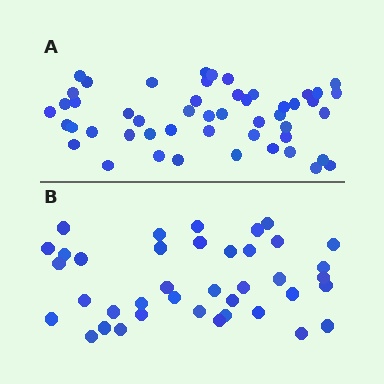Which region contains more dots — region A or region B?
Region A (the top region) has more dots.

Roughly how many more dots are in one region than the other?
Region A has roughly 12 or so more dots than region B.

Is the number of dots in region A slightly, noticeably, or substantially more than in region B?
Region A has noticeably more, but not dramatically so. The ratio is roughly 1.3 to 1.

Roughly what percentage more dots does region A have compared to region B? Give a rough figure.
About 30% more.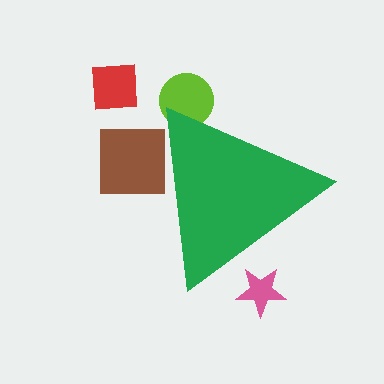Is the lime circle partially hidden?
Yes, the lime circle is partially hidden behind the green triangle.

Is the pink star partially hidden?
Yes, the pink star is partially hidden behind the green triangle.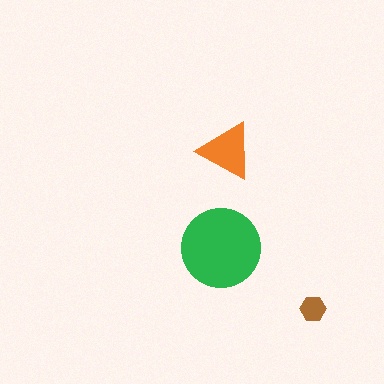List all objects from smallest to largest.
The brown hexagon, the orange triangle, the green circle.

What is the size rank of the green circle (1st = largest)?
1st.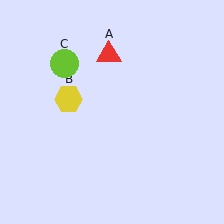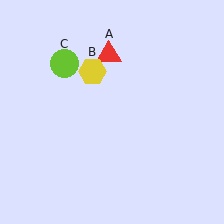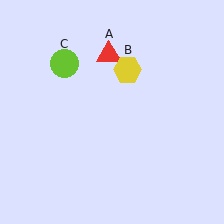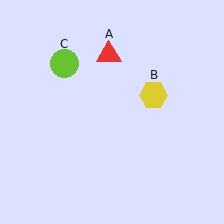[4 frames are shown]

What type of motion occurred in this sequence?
The yellow hexagon (object B) rotated clockwise around the center of the scene.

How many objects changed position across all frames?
1 object changed position: yellow hexagon (object B).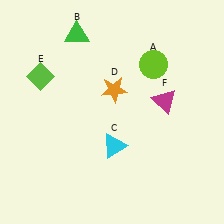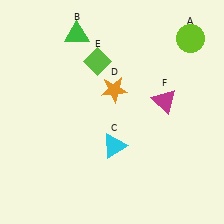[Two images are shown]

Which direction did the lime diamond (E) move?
The lime diamond (E) moved right.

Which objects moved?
The objects that moved are: the lime circle (A), the lime diamond (E).